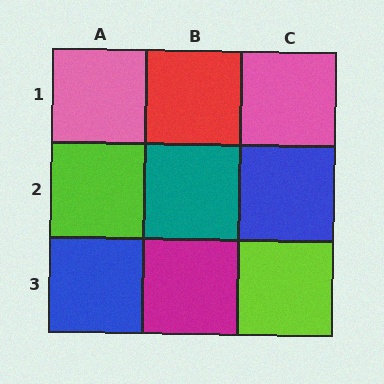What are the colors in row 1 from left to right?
Pink, red, pink.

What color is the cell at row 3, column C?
Lime.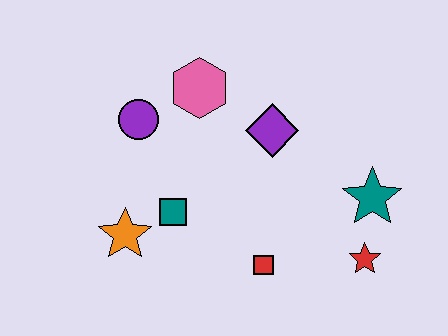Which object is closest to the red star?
The teal star is closest to the red star.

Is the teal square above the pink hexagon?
No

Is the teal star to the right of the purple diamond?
Yes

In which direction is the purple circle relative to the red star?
The purple circle is to the left of the red star.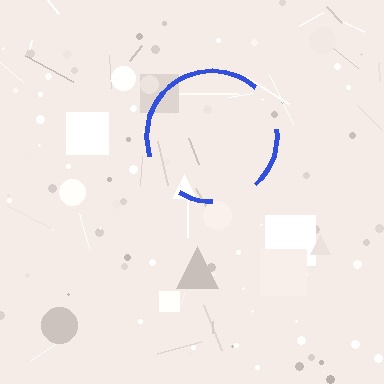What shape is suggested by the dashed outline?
The dashed outline suggests a circle.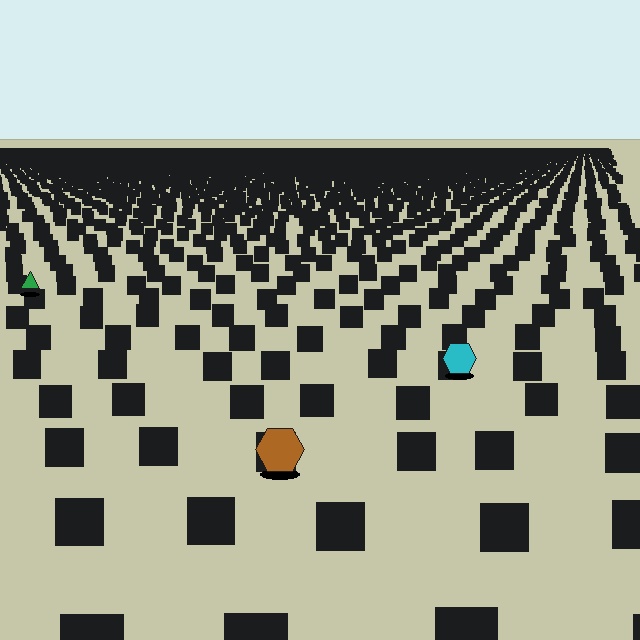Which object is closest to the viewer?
The brown hexagon is closest. The texture marks near it are larger and more spread out.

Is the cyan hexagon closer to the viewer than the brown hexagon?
No. The brown hexagon is closer — you can tell from the texture gradient: the ground texture is coarser near it.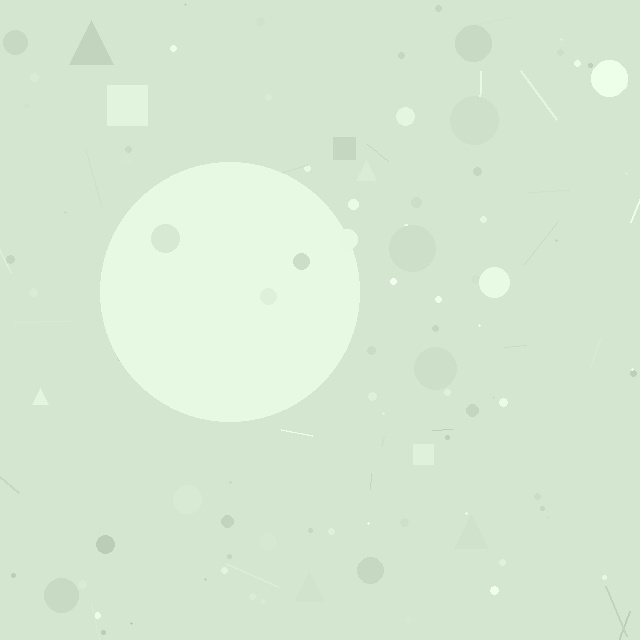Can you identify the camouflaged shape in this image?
The camouflaged shape is a circle.